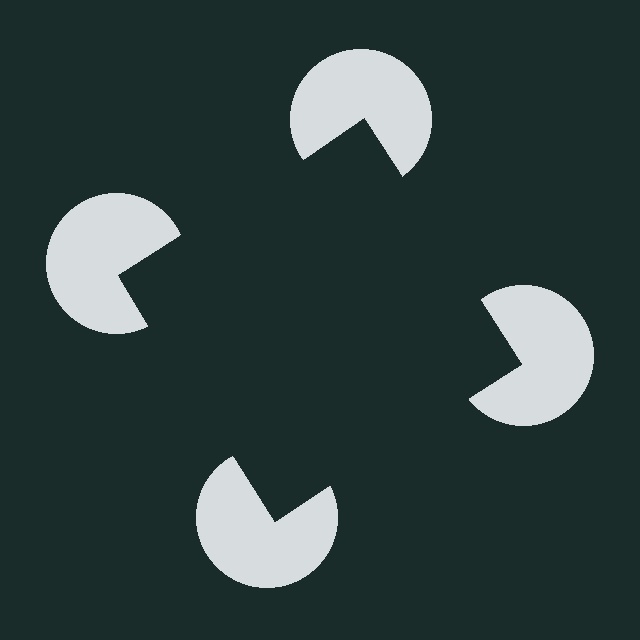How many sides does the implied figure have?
4 sides.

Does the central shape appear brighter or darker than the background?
It typically appears slightly darker than the background, even though no actual brightness change is drawn.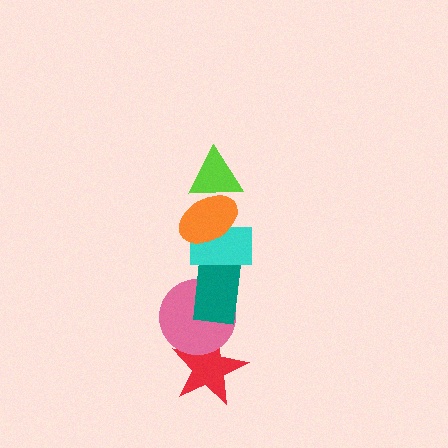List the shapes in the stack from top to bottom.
From top to bottom: the lime triangle, the orange ellipse, the cyan rectangle, the teal rectangle, the pink circle, the red star.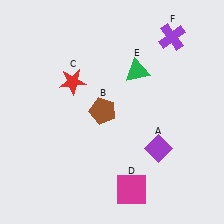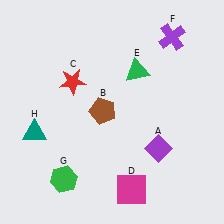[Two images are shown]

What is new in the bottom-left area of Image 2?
A green hexagon (G) was added in the bottom-left area of Image 2.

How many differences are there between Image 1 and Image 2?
There are 2 differences between the two images.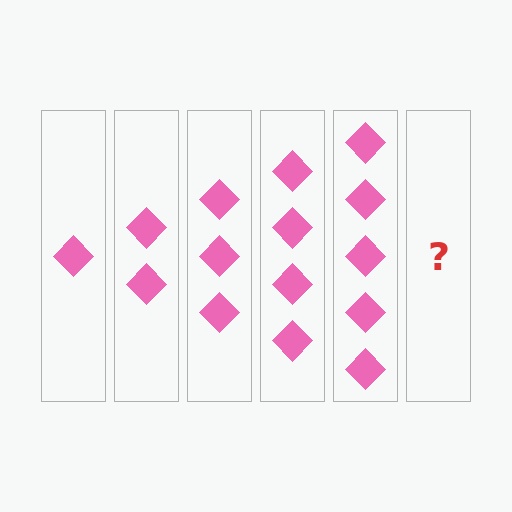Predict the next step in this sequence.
The next step is 6 diamonds.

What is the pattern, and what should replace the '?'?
The pattern is that each step adds one more diamond. The '?' should be 6 diamonds.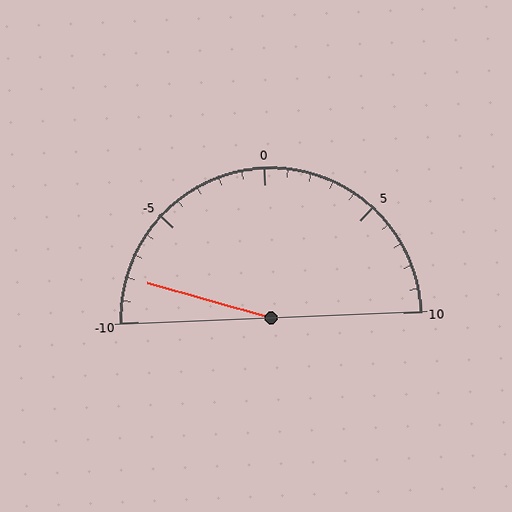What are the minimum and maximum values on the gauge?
The gauge ranges from -10 to 10.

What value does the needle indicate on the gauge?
The needle indicates approximately -8.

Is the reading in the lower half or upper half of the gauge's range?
The reading is in the lower half of the range (-10 to 10).